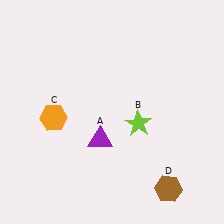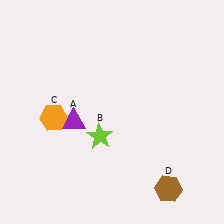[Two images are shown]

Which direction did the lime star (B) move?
The lime star (B) moved left.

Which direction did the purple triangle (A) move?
The purple triangle (A) moved left.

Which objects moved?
The objects that moved are: the purple triangle (A), the lime star (B).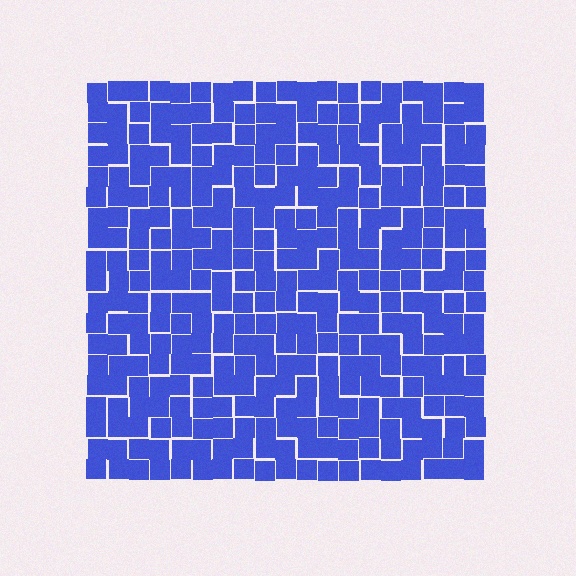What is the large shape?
The large shape is a square.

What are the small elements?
The small elements are squares.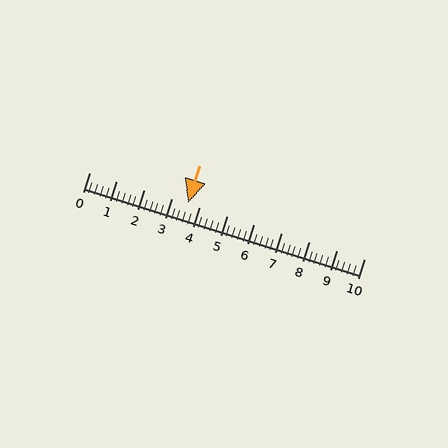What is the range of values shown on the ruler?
The ruler shows values from 0 to 10.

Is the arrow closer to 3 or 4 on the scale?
The arrow is closer to 4.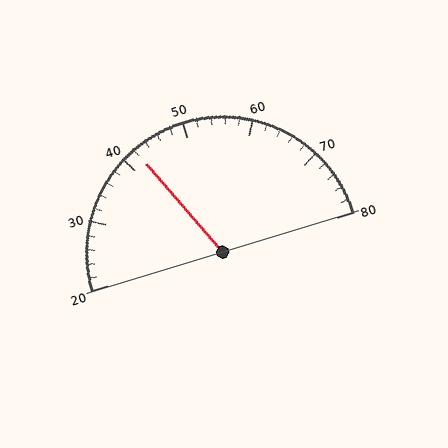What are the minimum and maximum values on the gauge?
The gauge ranges from 20 to 80.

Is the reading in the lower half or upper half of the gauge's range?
The reading is in the lower half of the range (20 to 80).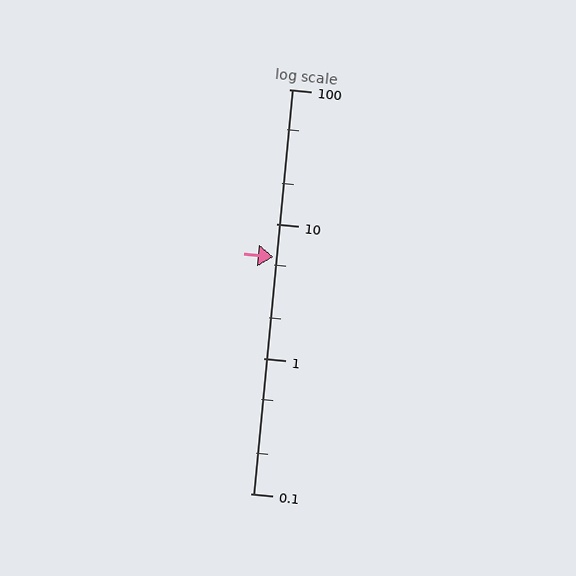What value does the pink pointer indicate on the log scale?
The pointer indicates approximately 5.7.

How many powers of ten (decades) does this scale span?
The scale spans 3 decades, from 0.1 to 100.